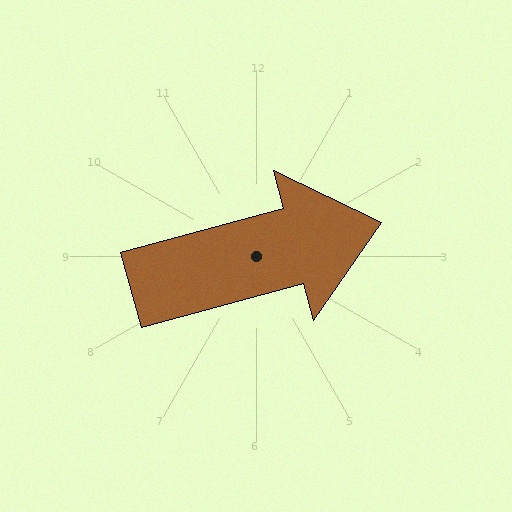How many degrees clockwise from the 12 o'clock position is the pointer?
Approximately 75 degrees.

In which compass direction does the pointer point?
East.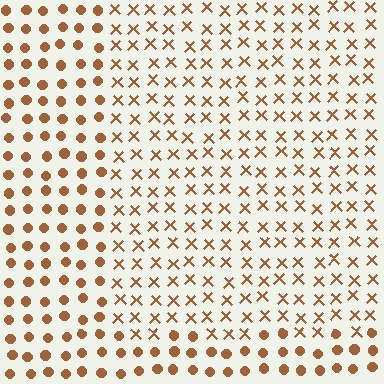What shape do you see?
I see a rectangle.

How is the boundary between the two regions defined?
The boundary is defined by a change in element shape: X marks inside vs. circles outside. All elements share the same color and spacing.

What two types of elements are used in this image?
The image uses X marks inside the rectangle region and circles outside it.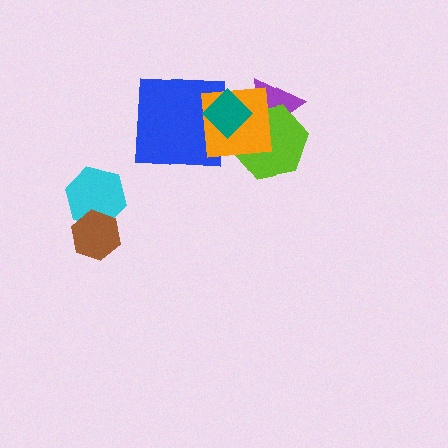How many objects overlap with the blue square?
2 objects overlap with the blue square.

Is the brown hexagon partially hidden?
No, no other shape covers it.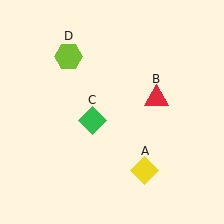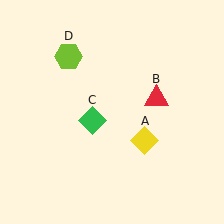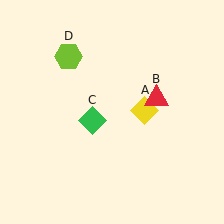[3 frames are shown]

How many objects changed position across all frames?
1 object changed position: yellow diamond (object A).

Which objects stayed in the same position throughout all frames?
Red triangle (object B) and green diamond (object C) and lime hexagon (object D) remained stationary.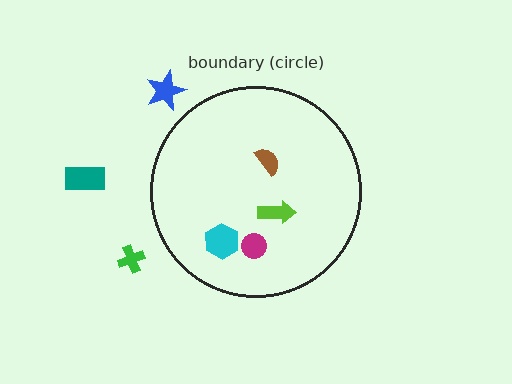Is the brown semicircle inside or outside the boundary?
Inside.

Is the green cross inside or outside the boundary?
Outside.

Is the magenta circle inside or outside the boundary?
Inside.